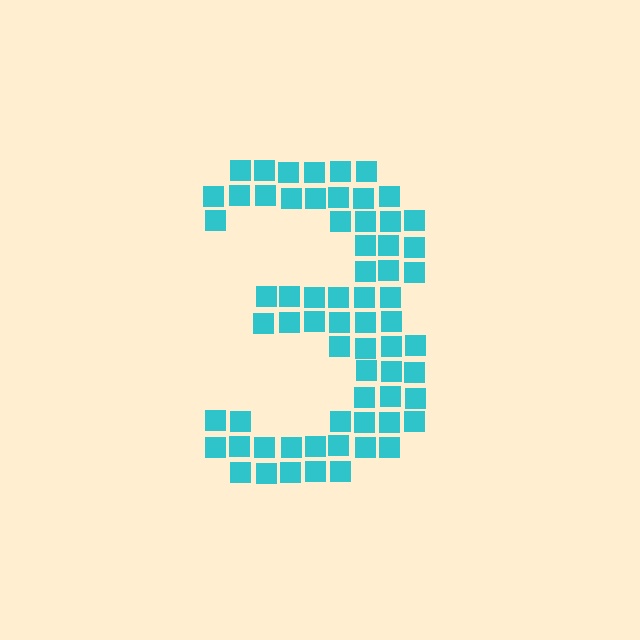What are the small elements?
The small elements are squares.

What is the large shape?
The large shape is the digit 3.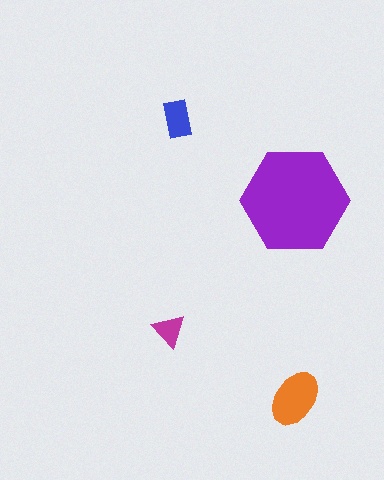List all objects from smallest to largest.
The magenta triangle, the blue rectangle, the orange ellipse, the purple hexagon.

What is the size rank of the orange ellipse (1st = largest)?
2nd.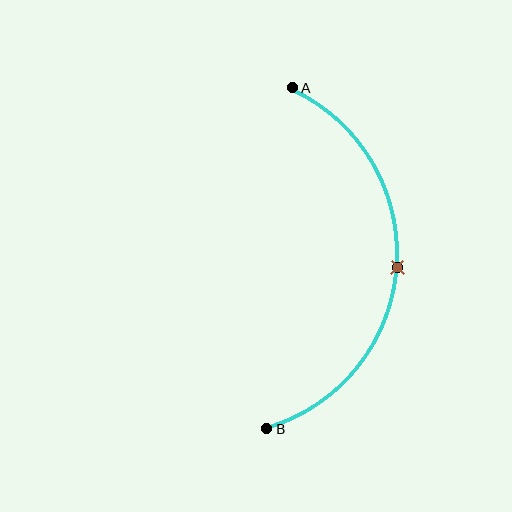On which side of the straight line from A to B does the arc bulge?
The arc bulges to the right of the straight line connecting A and B.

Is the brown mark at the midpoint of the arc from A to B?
Yes. The brown mark lies on the arc at equal arc-length from both A and B — it is the arc midpoint.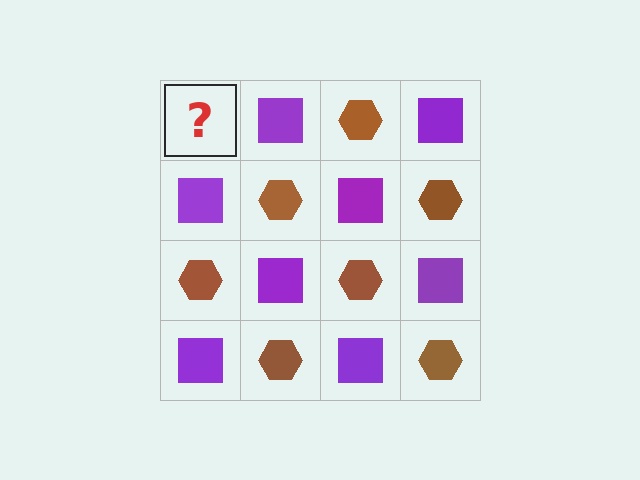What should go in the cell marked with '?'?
The missing cell should contain a brown hexagon.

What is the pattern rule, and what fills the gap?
The rule is that it alternates brown hexagon and purple square in a checkerboard pattern. The gap should be filled with a brown hexagon.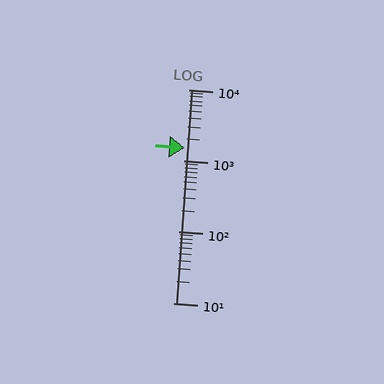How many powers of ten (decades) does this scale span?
The scale spans 3 decades, from 10 to 10000.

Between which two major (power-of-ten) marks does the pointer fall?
The pointer is between 1000 and 10000.